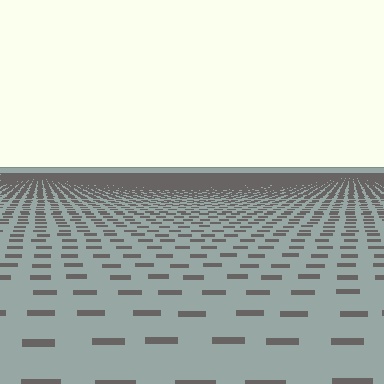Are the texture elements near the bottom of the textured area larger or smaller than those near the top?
Larger. Near the bottom, elements are closer to the viewer and appear at a bigger on-screen size.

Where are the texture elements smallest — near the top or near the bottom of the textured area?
Near the top.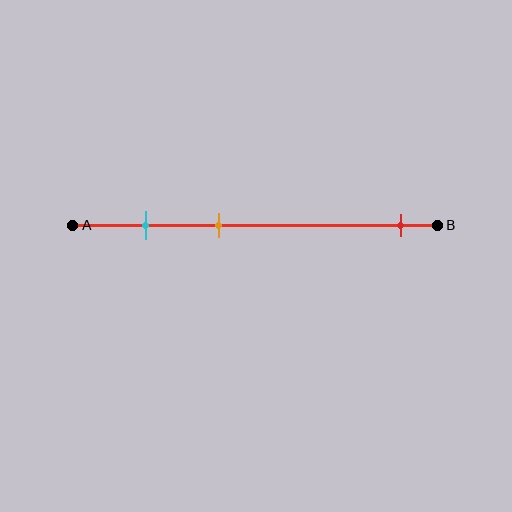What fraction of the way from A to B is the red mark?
The red mark is approximately 90% (0.9) of the way from A to B.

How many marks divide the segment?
There are 3 marks dividing the segment.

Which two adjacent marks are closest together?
The cyan and orange marks are the closest adjacent pair.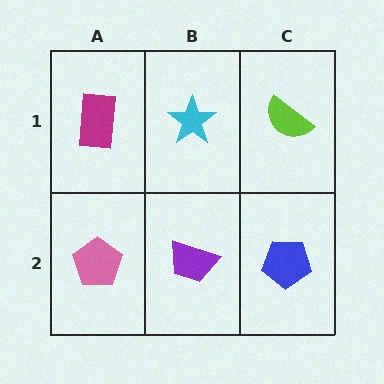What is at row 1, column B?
A cyan star.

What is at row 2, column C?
A blue pentagon.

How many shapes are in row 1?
3 shapes.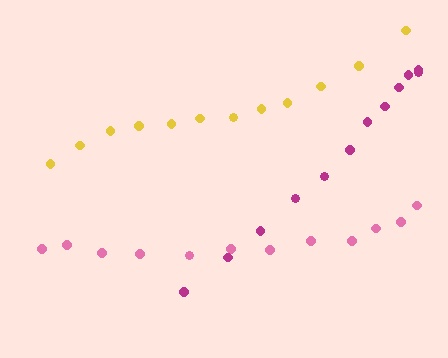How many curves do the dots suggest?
There are 3 distinct paths.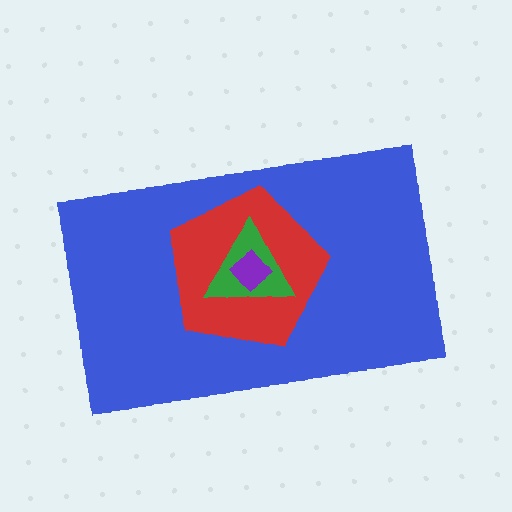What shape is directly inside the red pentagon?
The green triangle.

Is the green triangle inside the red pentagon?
Yes.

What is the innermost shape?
The purple diamond.